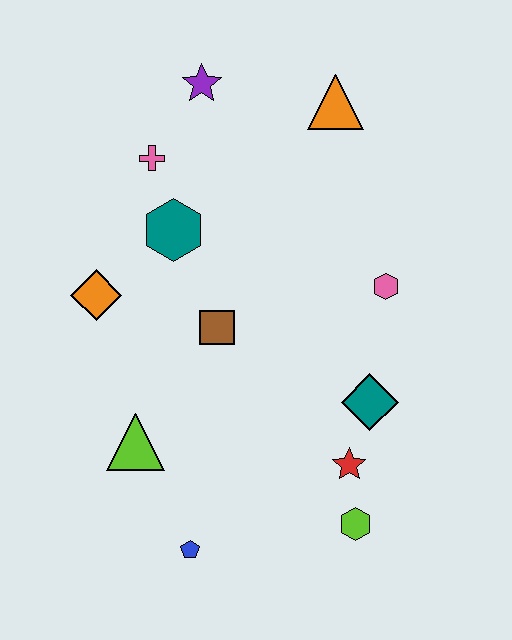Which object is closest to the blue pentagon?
The lime triangle is closest to the blue pentagon.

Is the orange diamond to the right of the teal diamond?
No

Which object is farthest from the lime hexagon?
The purple star is farthest from the lime hexagon.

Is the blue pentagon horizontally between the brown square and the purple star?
No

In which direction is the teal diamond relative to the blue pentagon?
The teal diamond is to the right of the blue pentagon.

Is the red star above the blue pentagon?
Yes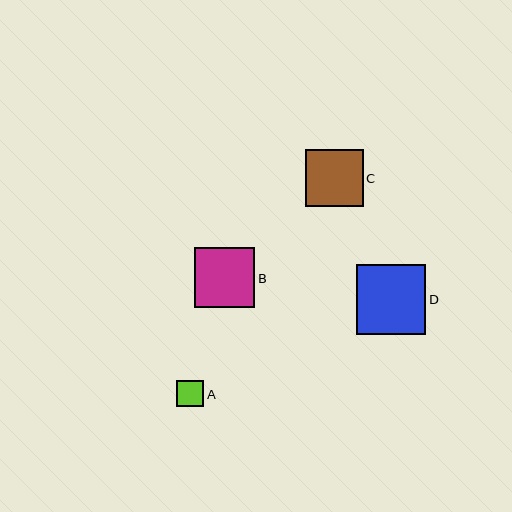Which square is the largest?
Square D is the largest with a size of approximately 70 pixels.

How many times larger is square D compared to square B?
Square D is approximately 1.2 times the size of square B.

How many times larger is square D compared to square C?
Square D is approximately 1.2 times the size of square C.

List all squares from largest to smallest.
From largest to smallest: D, B, C, A.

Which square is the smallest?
Square A is the smallest with a size of approximately 27 pixels.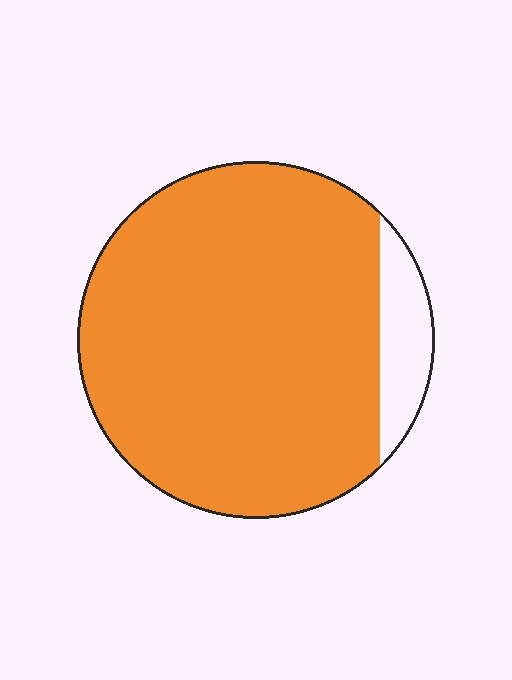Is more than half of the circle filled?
Yes.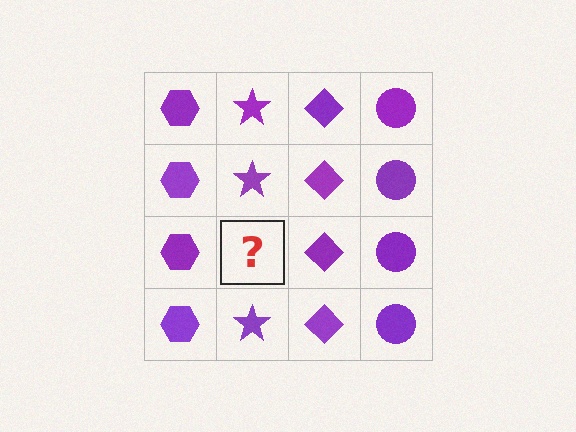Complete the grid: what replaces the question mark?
The question mark should be replaced with a purple star.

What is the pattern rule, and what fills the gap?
The rule is that each column has a consistent shape. The gap should be filled with a purple star.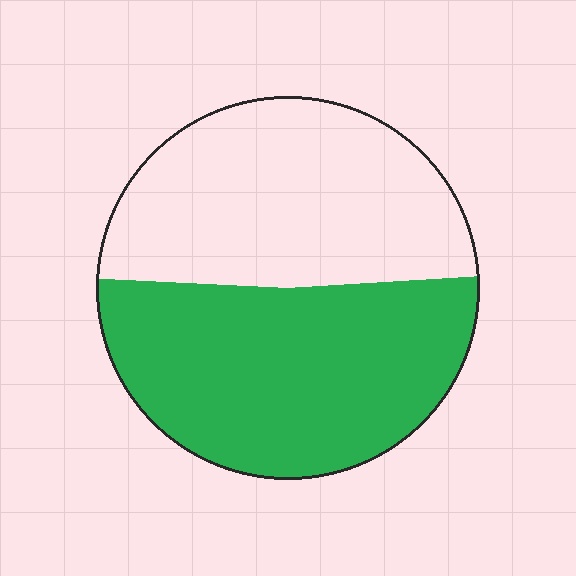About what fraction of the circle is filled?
About one half (1/2).